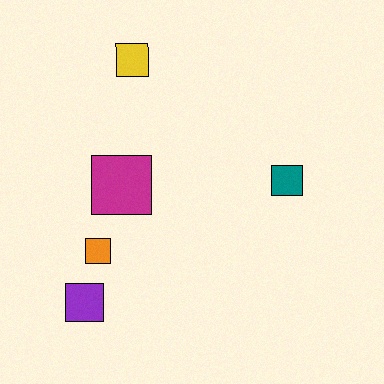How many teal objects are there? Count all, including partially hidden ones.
There is 1 teal object.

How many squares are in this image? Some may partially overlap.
There are 5 squares.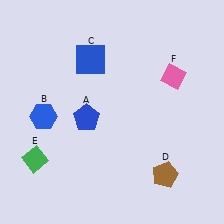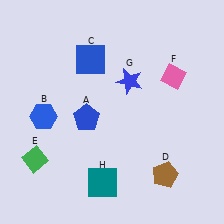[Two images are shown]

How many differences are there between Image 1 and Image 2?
There are 2 differences between the two images.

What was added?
A blue star (G), a teal square (H) were added in Image 2.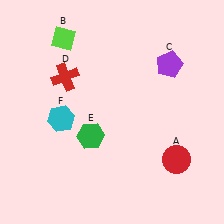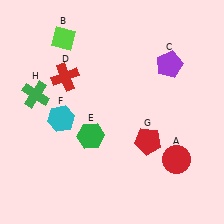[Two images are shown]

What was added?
A red pentagon (G), a green cross (H) were added in Image 2.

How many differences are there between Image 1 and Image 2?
There are 2 differences between the two images.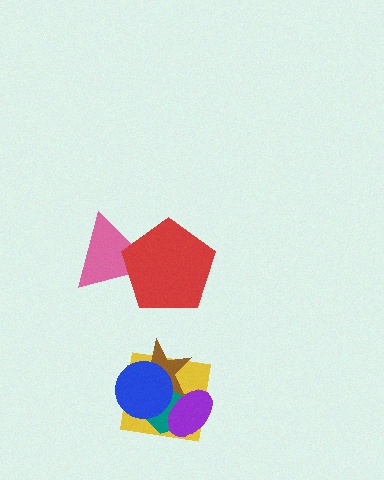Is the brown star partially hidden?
Yes, it is partially covered by another shape.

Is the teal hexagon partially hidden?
Yes, it is partially covered by another shape.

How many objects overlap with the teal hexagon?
4 objects overlap with the teal hexagon.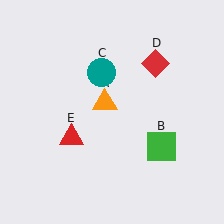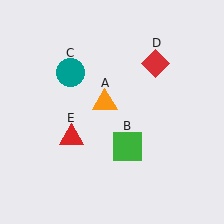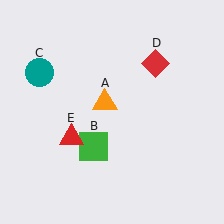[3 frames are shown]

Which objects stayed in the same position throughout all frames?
Orange triangle (object A) and red diamond (object D) and red triangle (object E) remained stationary.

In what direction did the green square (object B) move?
The green square (object B) moved left.